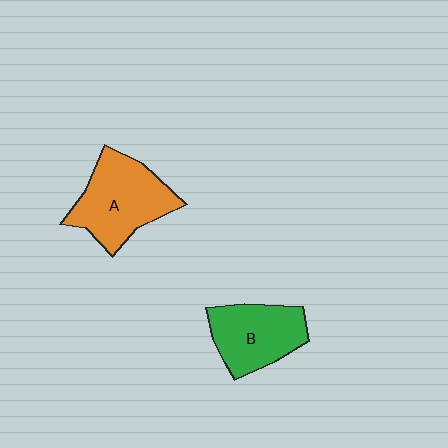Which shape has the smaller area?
Shape B (green).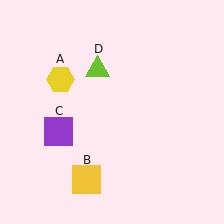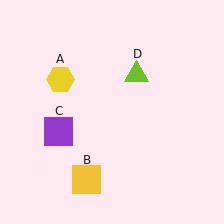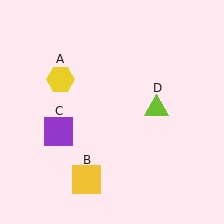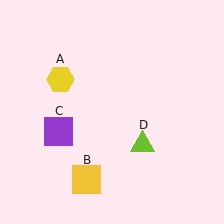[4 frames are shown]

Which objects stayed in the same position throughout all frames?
Yellow hexagon (object A) and yellow square (object B) and purple square (object C) remained stationary.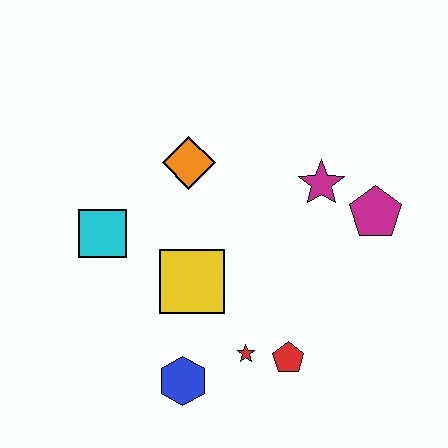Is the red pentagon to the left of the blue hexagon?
No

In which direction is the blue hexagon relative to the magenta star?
The blue hexagon is below the magenta star.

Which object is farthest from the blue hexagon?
The magenta pentagon is farthest from the blue hexagon.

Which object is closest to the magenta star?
The magenta pentagon is closest to the magenta star.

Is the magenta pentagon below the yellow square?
No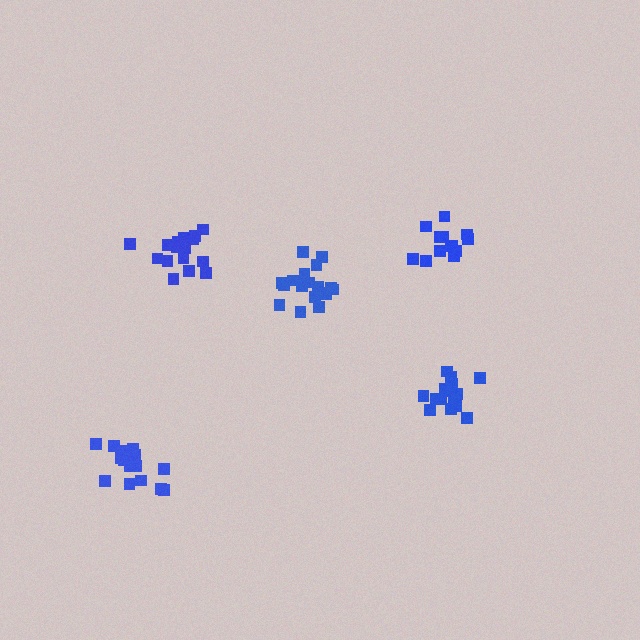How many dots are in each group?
Group 1: 15 dots, Group 2: 18 dots, Group 3: 16 dots, Group 4: 13 dots, Group 5: 17 dots (79 total).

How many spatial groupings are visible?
There are 5 spatial groupings.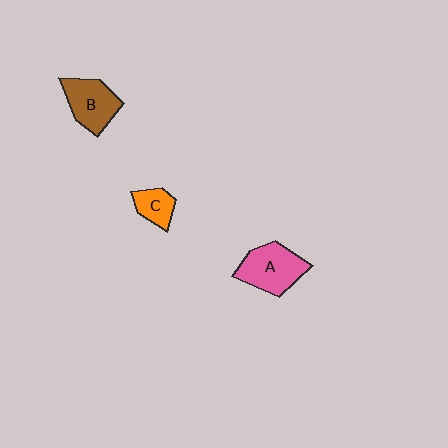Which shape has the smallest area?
Shape C (orange).